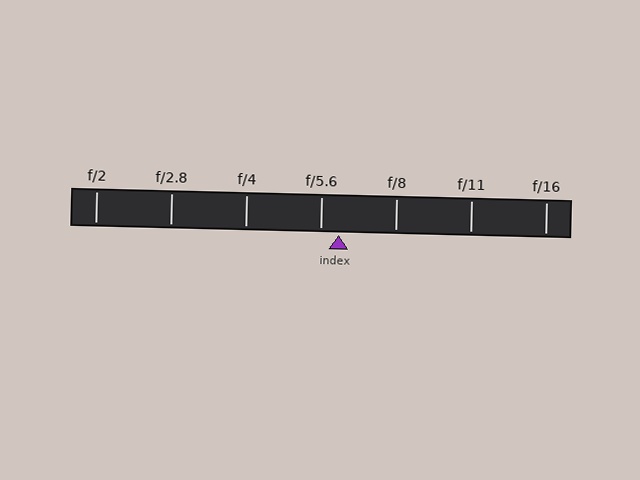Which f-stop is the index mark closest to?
The index mark is closest to f/5.6.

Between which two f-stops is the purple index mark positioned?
The index mark is between f/5.6 and f/8.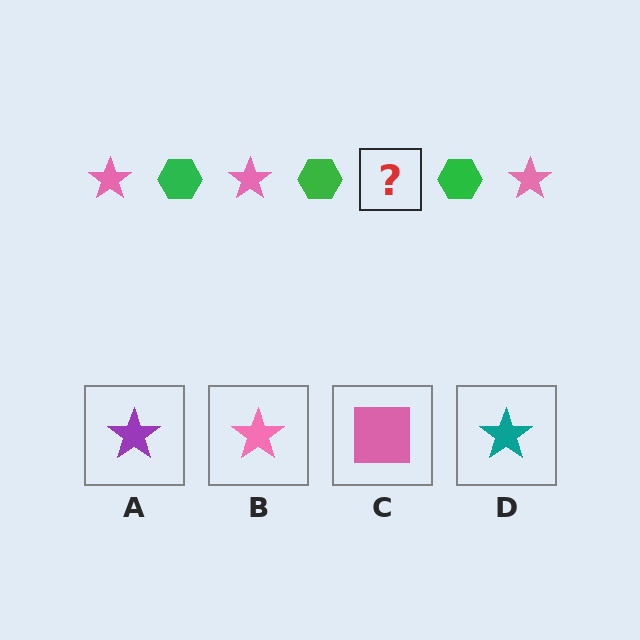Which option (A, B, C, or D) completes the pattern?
B.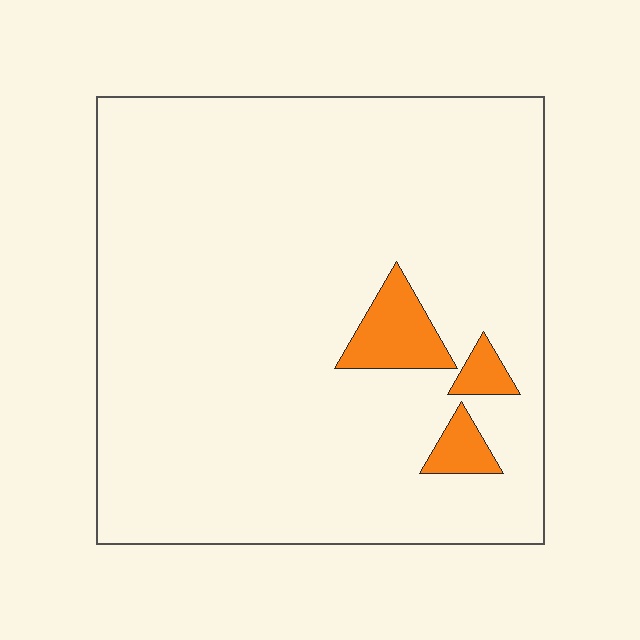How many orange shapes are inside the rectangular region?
3.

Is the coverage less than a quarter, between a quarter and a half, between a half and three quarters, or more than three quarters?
Less than a quarter.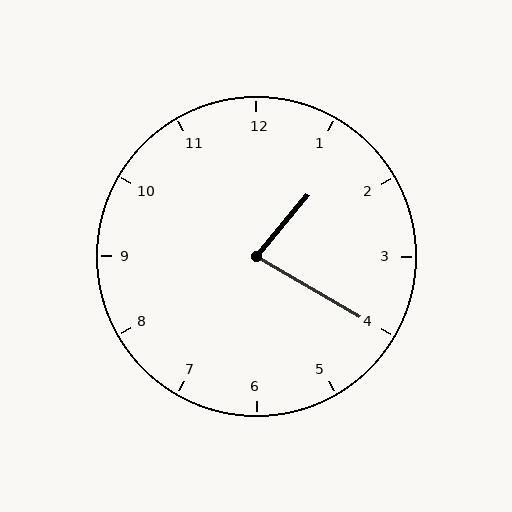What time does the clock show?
1:20.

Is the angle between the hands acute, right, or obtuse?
It is acute.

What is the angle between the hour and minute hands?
Approximately 80 degrees.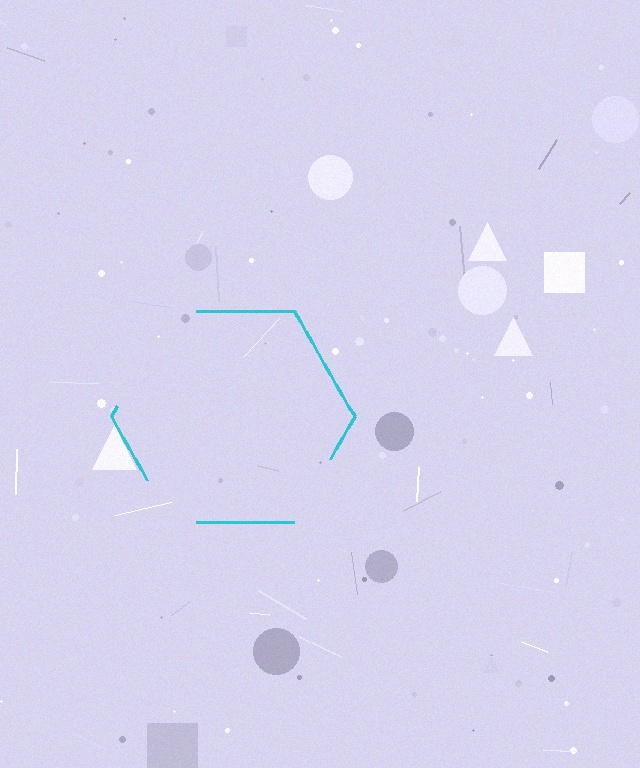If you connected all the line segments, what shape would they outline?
They would outline a hexagon.